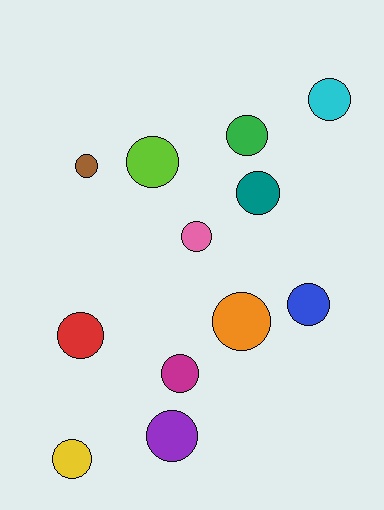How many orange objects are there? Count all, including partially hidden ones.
There is 1 orange object.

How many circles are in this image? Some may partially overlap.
There are 12 circles.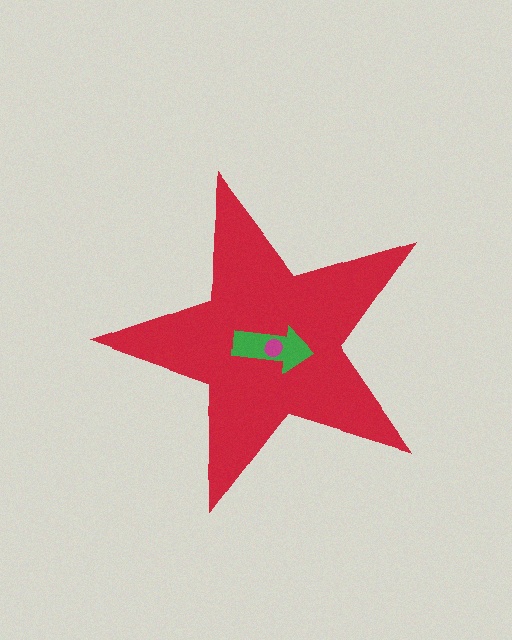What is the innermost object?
The magenta circle.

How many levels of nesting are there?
3.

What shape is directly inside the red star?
The green arrow.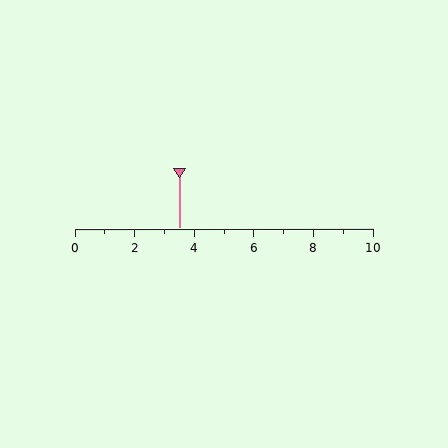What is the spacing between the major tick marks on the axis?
The major ticks are spaced 2 apart.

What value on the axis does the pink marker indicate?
The marker indicates approximately 3.5.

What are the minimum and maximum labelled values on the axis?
The axis runs from 0 to 10.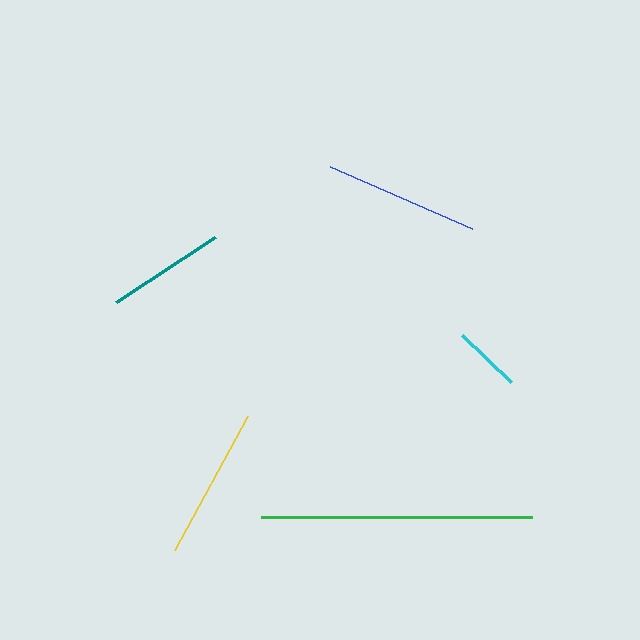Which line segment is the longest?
The green line is the longest at approximately 271 pixels.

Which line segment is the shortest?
The cyan line is the shortest at approximately 69 pixels.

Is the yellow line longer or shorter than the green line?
The green line is longer than the yellow line.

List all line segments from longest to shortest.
From longest to shortest: green, blue, yellow, teal, cyan.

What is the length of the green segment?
The green segment is approximately 271 pixels long.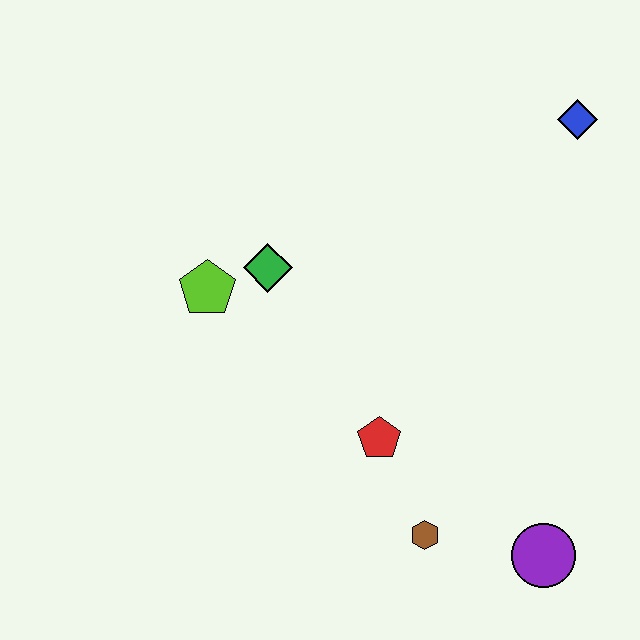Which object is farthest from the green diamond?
The purple circle is farthest from the green diamond.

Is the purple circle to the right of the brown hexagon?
Yes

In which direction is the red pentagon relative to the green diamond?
The red pentagon is below the green diamond.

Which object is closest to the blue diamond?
The green diamond is closest to the blue diamond.